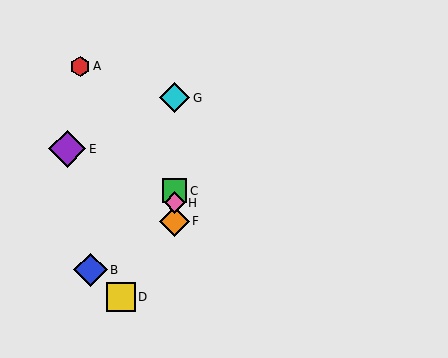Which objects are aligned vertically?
Objects C, F, G, H are aligned vertically.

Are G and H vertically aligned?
Yes, both are at x≈175.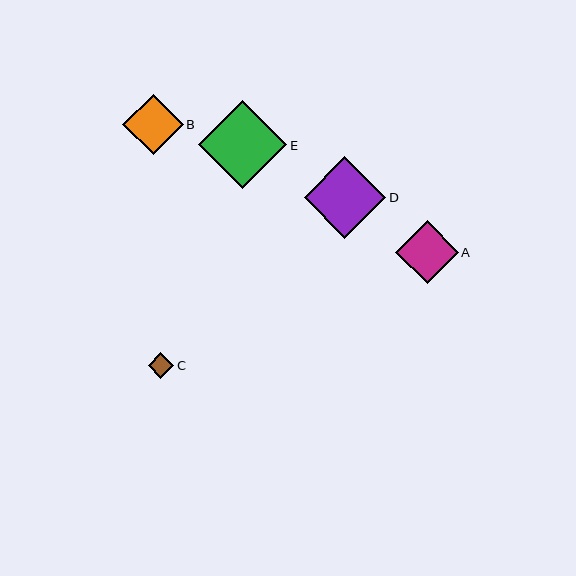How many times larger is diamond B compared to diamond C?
Diamond B is approximately 2.4 times the size of diamond C.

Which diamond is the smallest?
Diamond C is the smallest with a size of approximately 25 pixels.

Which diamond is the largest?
Diamond E is the largest with a size of approximately 88 pixels.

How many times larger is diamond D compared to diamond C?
Diamond D is approximately 3.2 times the size of diamond C.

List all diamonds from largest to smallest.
From largest to smallest: E, D, A, B, C.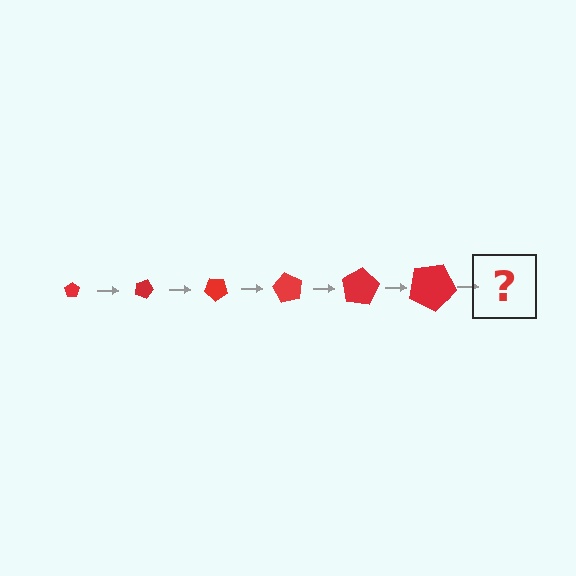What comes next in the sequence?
The next element should be a pentagon, larger than the previous one and rotated 120 degrees from the start.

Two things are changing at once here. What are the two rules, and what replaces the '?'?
The two rules are that the pentagon grows larger each step and it rotates 20 degrees each step. The '?' should be a pentagon, larger than the previous one and rotated 120 degrees from the start.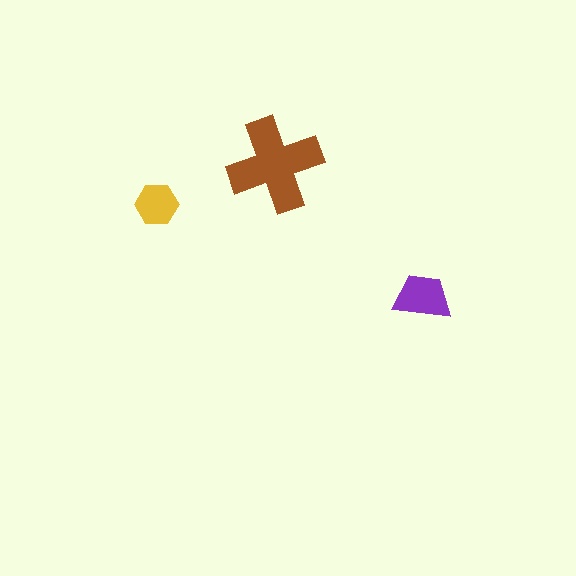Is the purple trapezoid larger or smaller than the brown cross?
Smaller.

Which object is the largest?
The brown cross.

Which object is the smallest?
The yellow hexagon.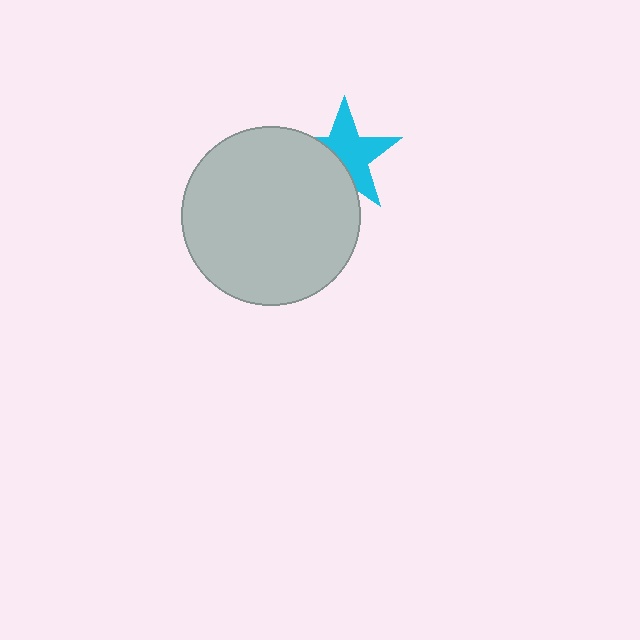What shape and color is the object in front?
The object in front is a light gray circle.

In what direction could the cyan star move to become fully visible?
The cyan star could move toward the upper-right. That would shift it out from behind the light gray circle entirely.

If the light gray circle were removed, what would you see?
You would see the complete cyan star.